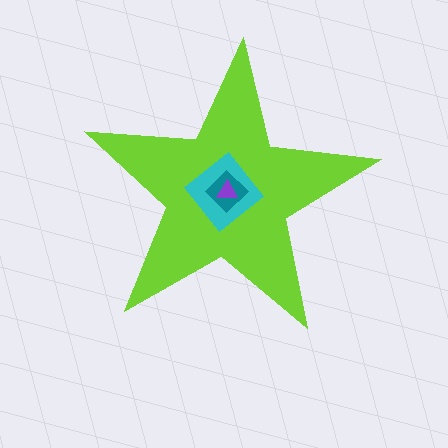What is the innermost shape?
The purple triangle.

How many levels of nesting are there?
4.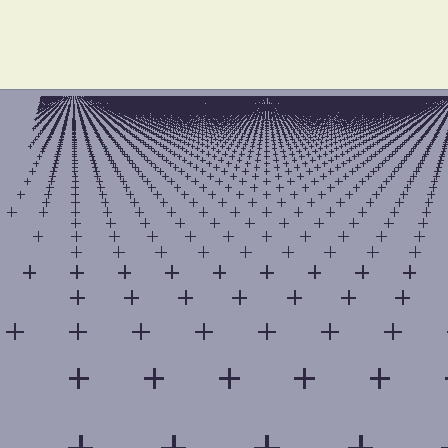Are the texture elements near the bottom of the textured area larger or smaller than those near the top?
Larger. Near the bottom, elements are closer to the viewer and appear at a bigger on-screen size.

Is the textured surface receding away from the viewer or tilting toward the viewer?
The surface is receding away from the viewer. Texture elements get smaller and denser toward the top.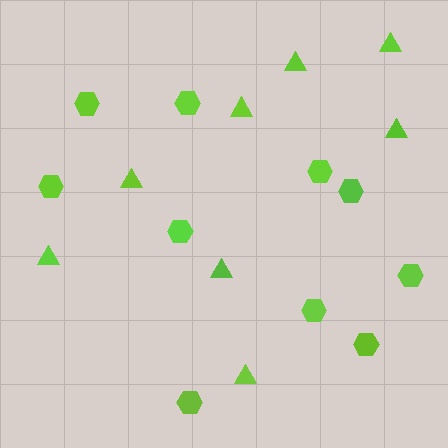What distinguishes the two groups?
There are 2 groups: one group of triangles (8) and one group of hexagons (10).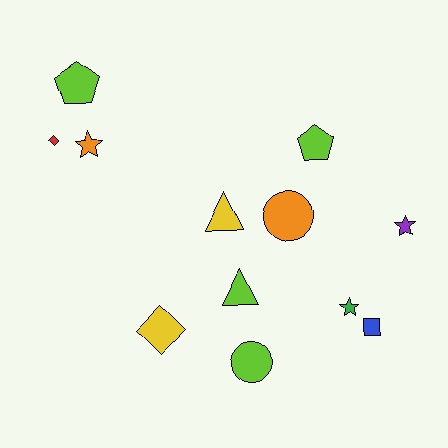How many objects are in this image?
There are 12 objects.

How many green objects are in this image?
There is 1 green object.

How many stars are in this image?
There are 3 stars.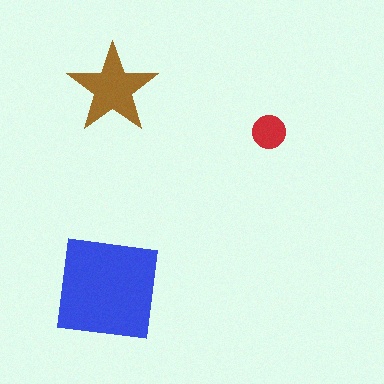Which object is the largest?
The blue square.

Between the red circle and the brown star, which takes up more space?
The brown star.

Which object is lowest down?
The blue square is bottommost.